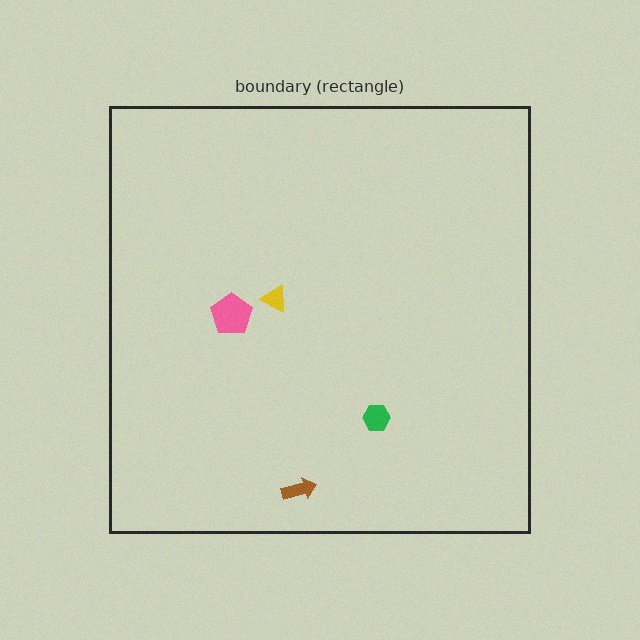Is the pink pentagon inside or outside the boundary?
Inside.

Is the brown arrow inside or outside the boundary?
Inside.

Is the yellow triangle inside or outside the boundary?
Inside.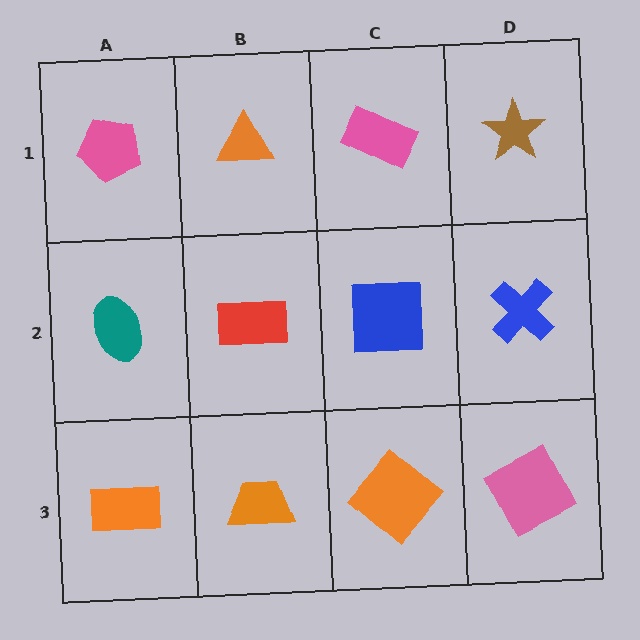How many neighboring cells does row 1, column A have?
2.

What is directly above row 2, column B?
An orange triangle.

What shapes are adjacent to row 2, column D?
A brown star (row 1, column D), a pink square (row 3, column D), a blue square (row 2, column C).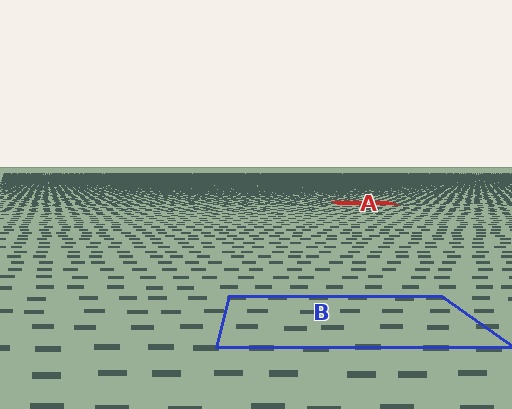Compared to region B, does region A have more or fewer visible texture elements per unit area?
Region A has more texture elements per unit area — they are packed more densely because it is farther away.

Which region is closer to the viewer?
Region B is closer. The texture elements there are larger and more spread out.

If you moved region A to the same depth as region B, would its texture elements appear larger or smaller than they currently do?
They would appear larger. At a closer depth, the same texture elements are projected at a bigger on-screen size.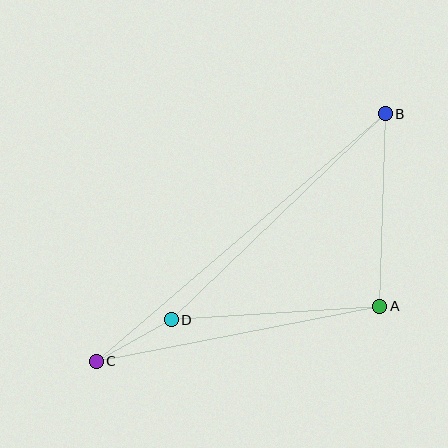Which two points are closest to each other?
Points C and D are closest to each other.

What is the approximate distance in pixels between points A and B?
The distance between A and B is approximately 192 pixels.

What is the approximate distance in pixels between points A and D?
The distance between A and D is approximately 209 pixels.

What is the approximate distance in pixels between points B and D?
The distance between B and D is approximately 297 pixels.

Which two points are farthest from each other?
Points B and C are farthest from each other.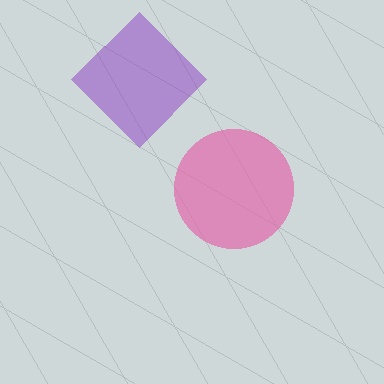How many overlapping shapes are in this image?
There are 2 overlapping shapes in the image.